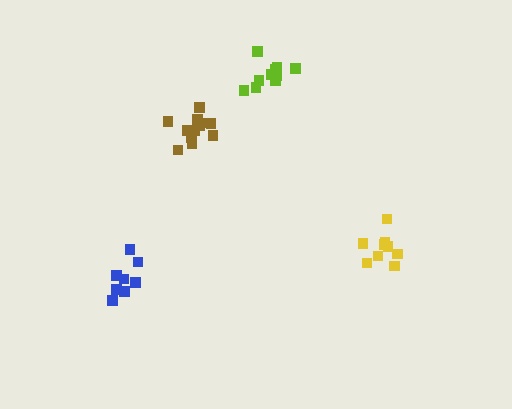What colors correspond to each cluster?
The clusters are colored: blue, yellow, lime, brown.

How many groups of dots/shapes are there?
There are 4 groups.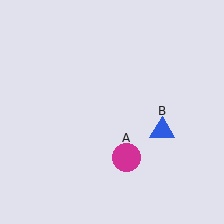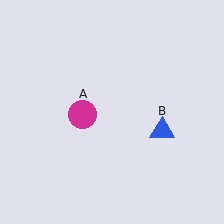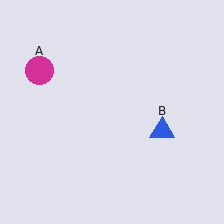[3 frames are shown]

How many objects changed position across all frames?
1 object changed position: magenta circle (object A).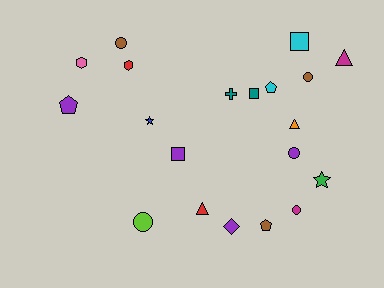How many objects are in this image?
There are 20 objects.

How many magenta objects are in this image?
There are 2 magenta objects.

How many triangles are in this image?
There are 3 triangles.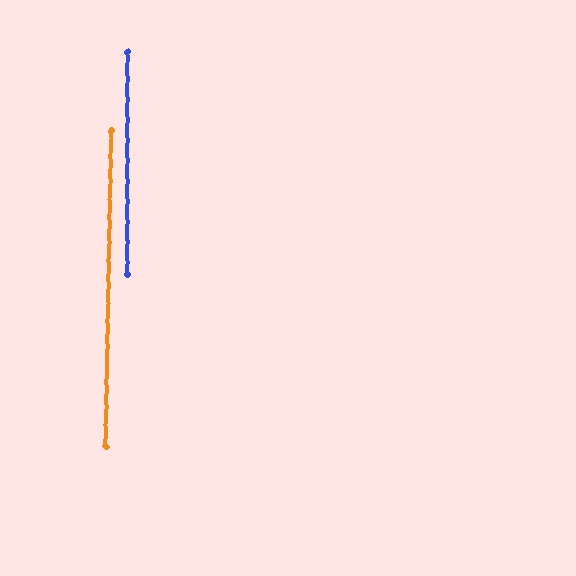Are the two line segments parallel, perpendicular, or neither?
Parallel — their directions differ by only 1.0°.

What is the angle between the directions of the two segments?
Approximately 1 degree.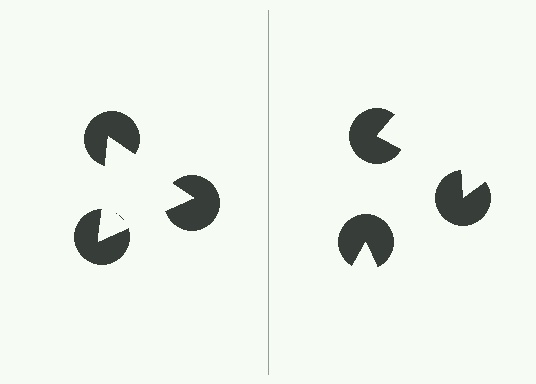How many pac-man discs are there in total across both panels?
6 — 3 on each side.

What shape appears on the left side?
An illusory triangle.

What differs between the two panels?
The pac-man discs are positioned identically on both sides; only the wedge orientations differ. On the left they align to a triangle; on the right they are misaligned.